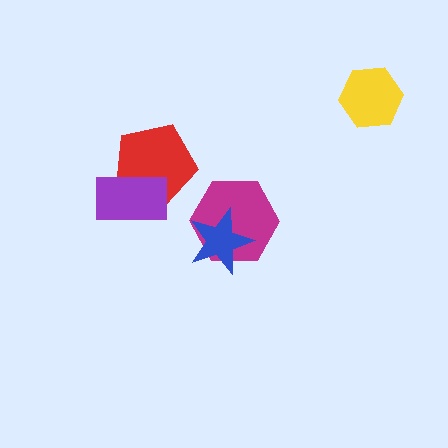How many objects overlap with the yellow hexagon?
0 objects overlap with the yellow hexagon.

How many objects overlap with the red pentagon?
1 object overlaps with the red pentagon.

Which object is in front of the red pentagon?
The purple rectangle is in front of the red pentagon.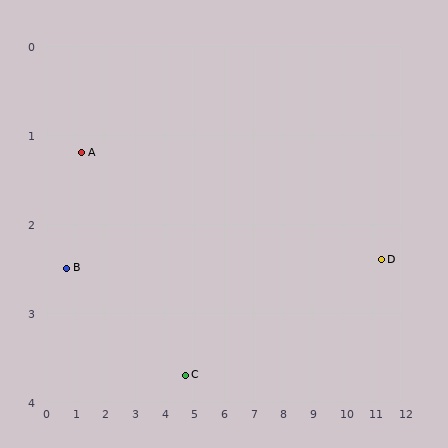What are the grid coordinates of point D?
Point D is at approximately (11.3, 2.4).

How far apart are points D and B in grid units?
Points D and B are about 10.6 grid units apart.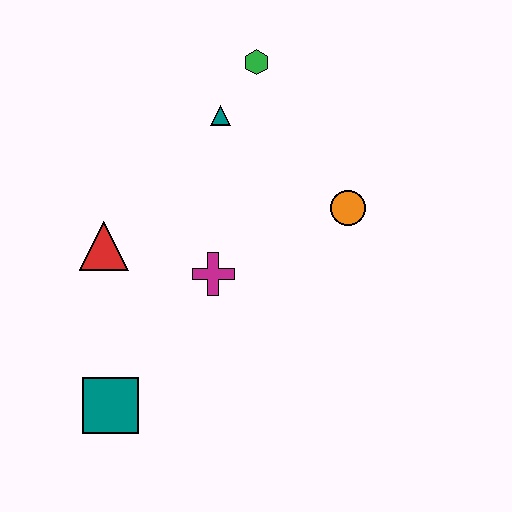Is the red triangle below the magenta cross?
No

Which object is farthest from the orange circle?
The teal square is farthest from the orange circle.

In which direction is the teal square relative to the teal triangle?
The teal square is below the teal triangle.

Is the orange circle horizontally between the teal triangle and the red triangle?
No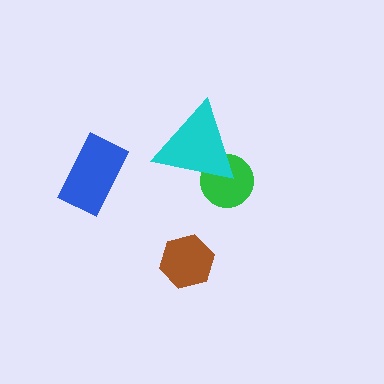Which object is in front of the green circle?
The cyan triangle is in front of the green circle.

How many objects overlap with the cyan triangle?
1 object overlaps with the cyan triangle.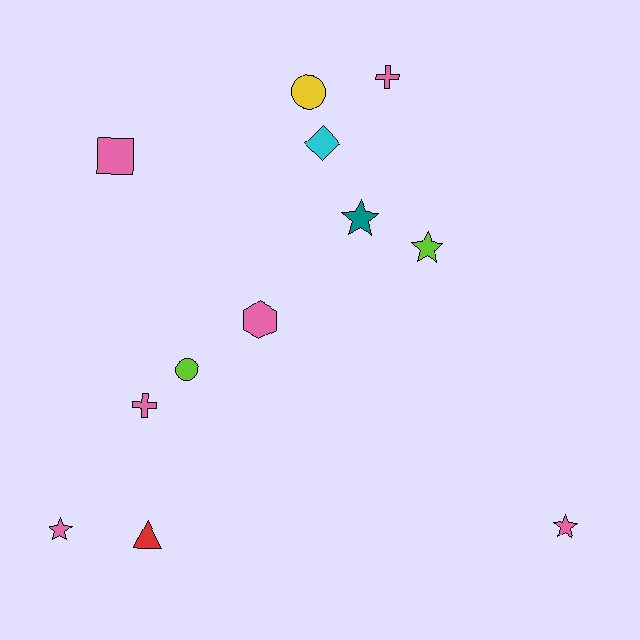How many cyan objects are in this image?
There is 1 cyan object.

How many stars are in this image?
There are 4 stars.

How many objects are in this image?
There are 12 objects.